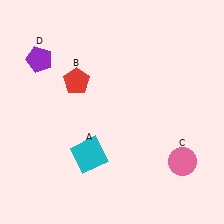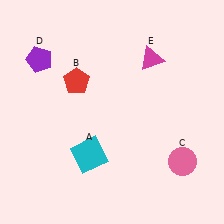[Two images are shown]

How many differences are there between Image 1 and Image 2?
There is 1 difference between the two images.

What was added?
A magenta triangle (E) was added in Image 2.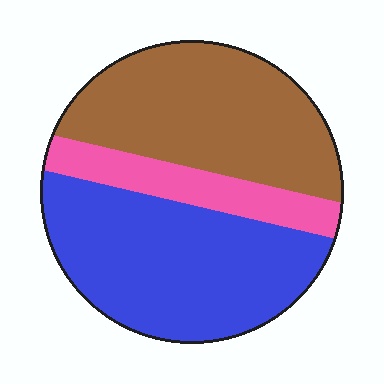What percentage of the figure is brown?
Brown covers 40% of the figure.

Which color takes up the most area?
Blue, at roughly 45%.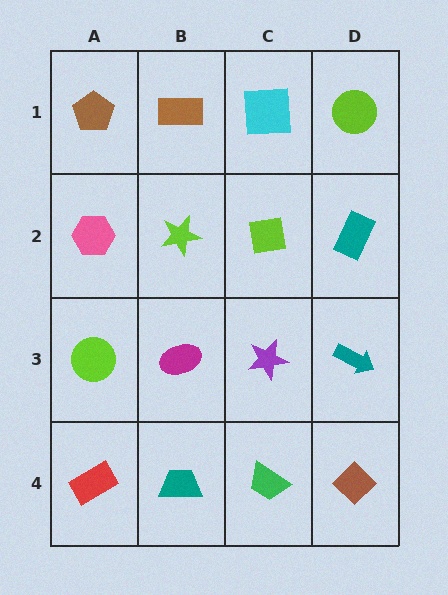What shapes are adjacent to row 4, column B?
A magenta ellipse (row 3, column B), a red rectangle (row 4, column A), a green trapezoid (row 4, column C).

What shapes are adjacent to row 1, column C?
A lime square (row 2, column C), a brown rectangle (row 1, column B), a lime circle (row 1, column D).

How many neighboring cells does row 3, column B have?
4.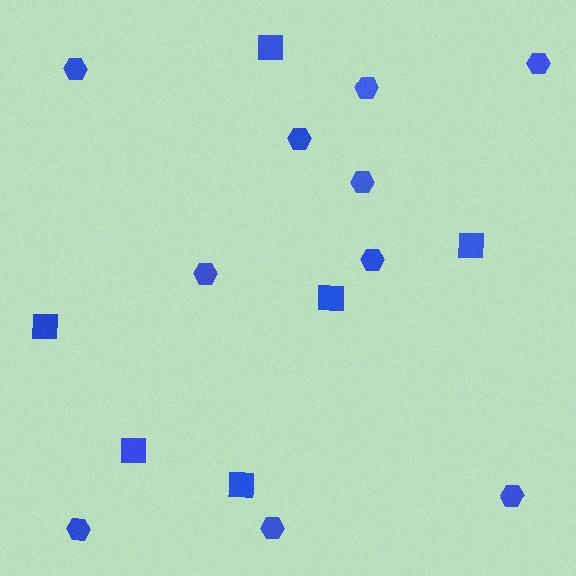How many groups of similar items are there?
There are 2 groups: one group of hexagons (10) and one group of squares (6).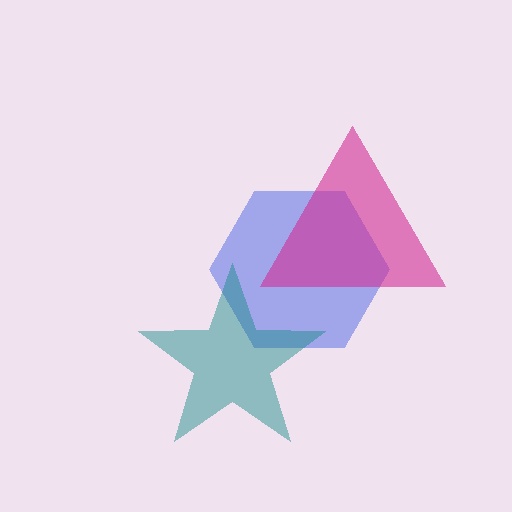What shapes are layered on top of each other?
The layered shapes are: a blue hexagon, a magenta triangle, a teal star.